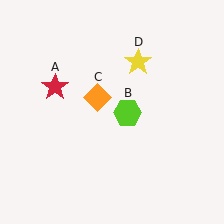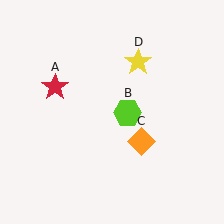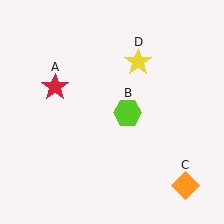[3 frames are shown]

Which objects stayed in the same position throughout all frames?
Red star (object A) and lime hexagon (object B) and yellow star (object D) remained stationary.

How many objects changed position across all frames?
1 object changed position: orange diamond (object C).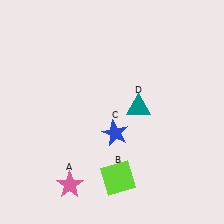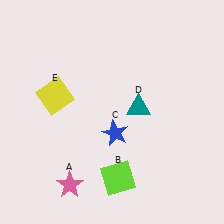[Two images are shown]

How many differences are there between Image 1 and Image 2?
There is 1 difference between the two images.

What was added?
A yellow square (E) was added in Image 2.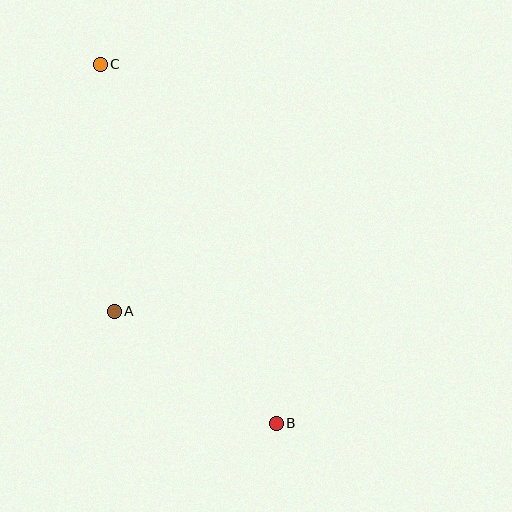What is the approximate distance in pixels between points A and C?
The distance between A and C is approximately 247 pixels.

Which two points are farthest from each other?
Points B and C are farthest from each other.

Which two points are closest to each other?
Points A and B are closest to each other.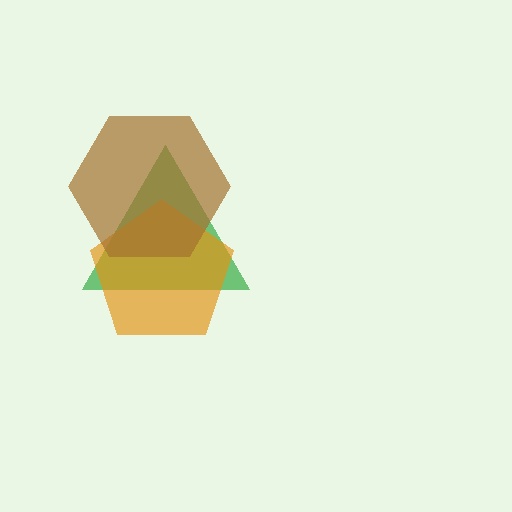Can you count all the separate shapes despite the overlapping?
Yes, there are 3 separate shapes.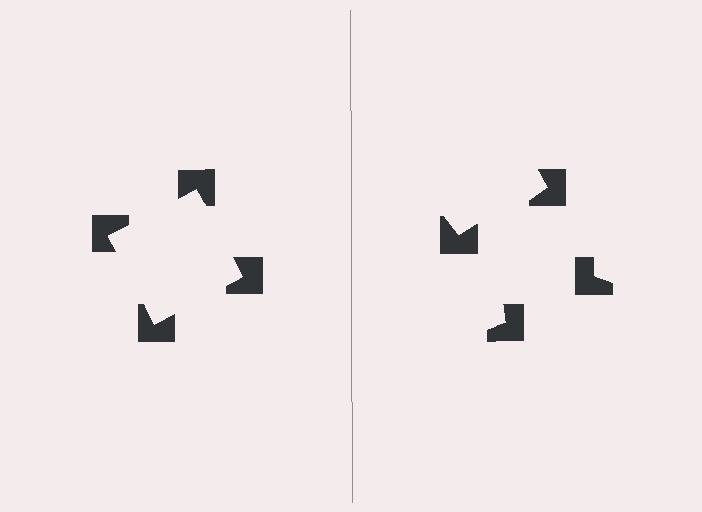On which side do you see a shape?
An illusory square appears on the left side. On the right side the wedge cuts are rotated, so no coherent shape forms.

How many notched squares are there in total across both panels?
8 — 4 on each side.